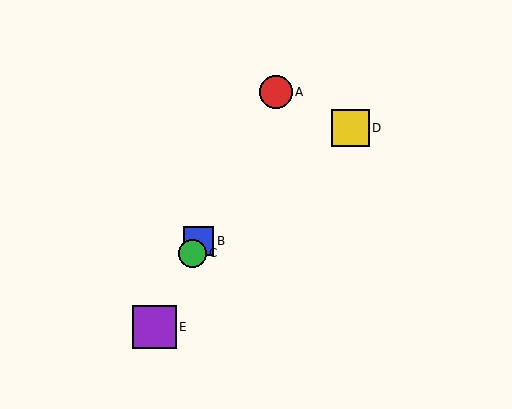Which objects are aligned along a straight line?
Objects A, B, C, E are aligned along a straight line.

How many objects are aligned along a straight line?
4 objects (A, B, C, E) are aligned along a straight line.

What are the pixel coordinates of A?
Object A is at (276, 92).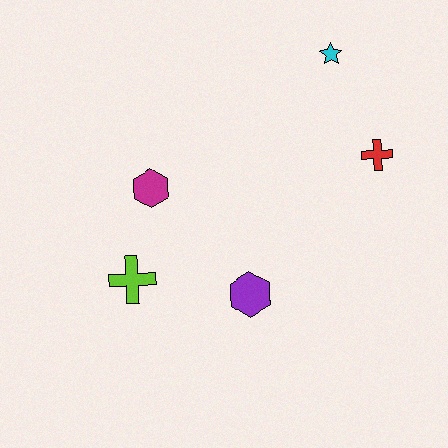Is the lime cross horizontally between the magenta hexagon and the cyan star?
No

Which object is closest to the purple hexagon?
The lime cross is closest to the purple hexagon.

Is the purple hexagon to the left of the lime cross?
No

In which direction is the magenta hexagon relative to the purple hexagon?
The magenta hexagon is above the purple hexagon.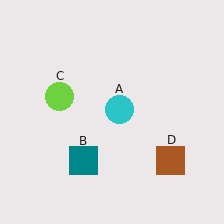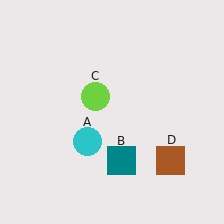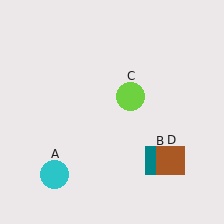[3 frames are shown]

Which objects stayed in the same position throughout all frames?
Brown square (object D) remained stationary.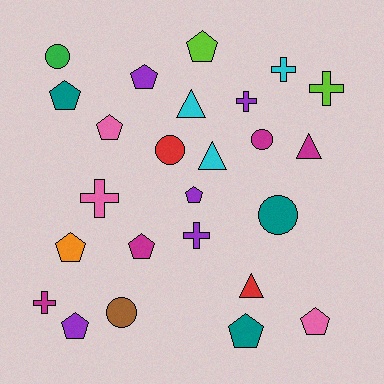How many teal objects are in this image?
There are 3 teal objects.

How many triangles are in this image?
There are 4 triangles.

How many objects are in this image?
There are 25 objects.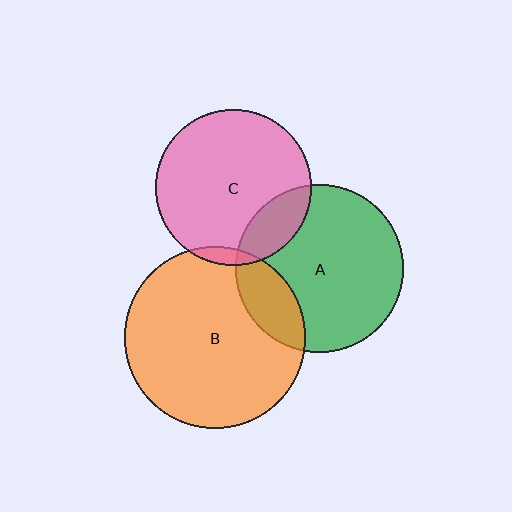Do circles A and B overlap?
Yes.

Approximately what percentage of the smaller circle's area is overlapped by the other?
Approximately 20%.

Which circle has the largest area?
Circle B (orange).